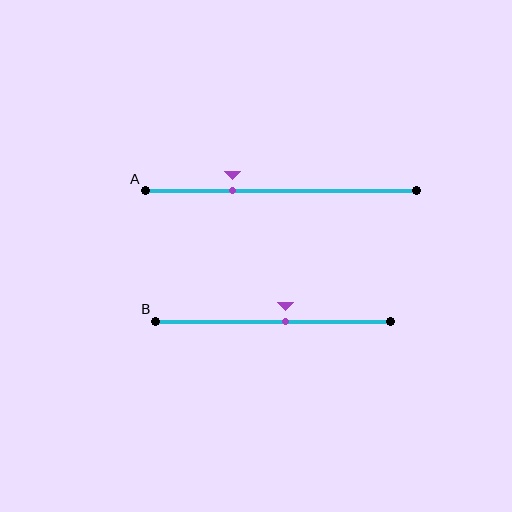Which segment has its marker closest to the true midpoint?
Segment B has its marker closest to the true midpoint.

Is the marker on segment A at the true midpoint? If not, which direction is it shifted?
No, the marker on segment A is shifted to the left by about 18% of the segment length.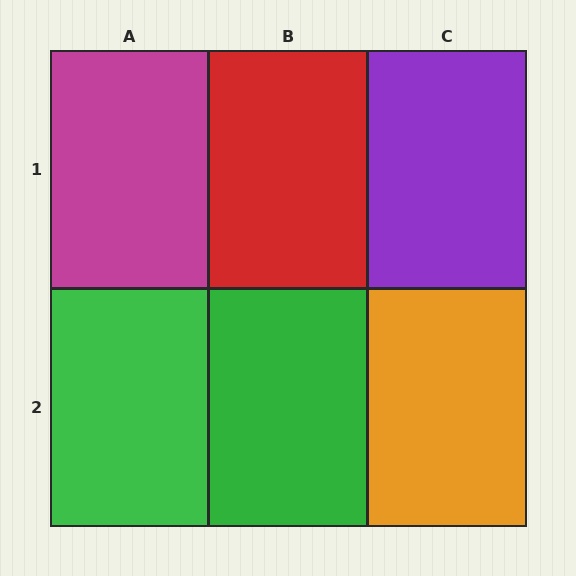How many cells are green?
2 cells are green.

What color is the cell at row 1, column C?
Purple.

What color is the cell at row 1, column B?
Red.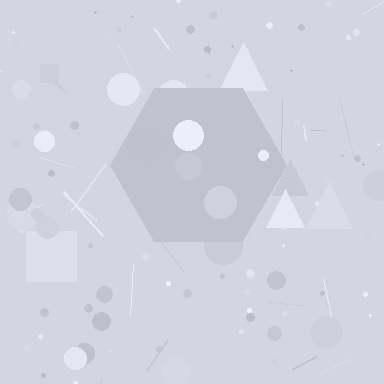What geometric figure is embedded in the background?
A hexagon is embedded in the background.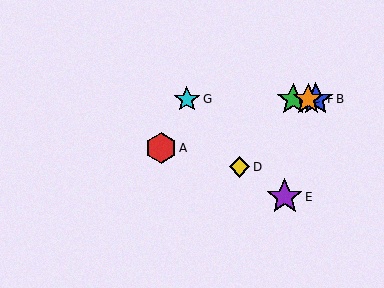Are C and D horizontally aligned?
No, C is at y≈99 and D is at y≈167.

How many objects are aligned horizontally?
4 objects (B, C, F, G) are aligned horizontally.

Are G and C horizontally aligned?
Yes, both are at y≈99.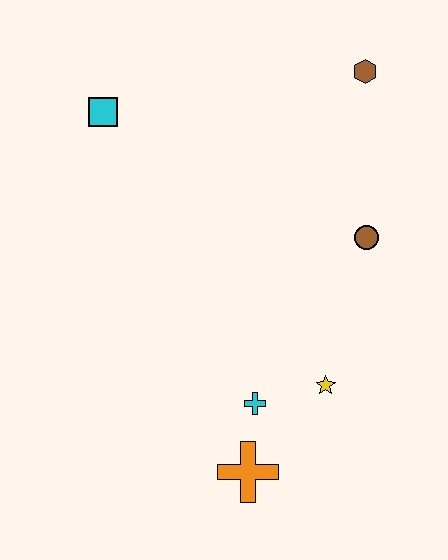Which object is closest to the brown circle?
The yellow star is closest to the brown circle.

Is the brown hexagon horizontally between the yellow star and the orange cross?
No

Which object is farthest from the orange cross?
The brown hexagon is farthest from the orange cross.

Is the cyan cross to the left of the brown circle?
Yes